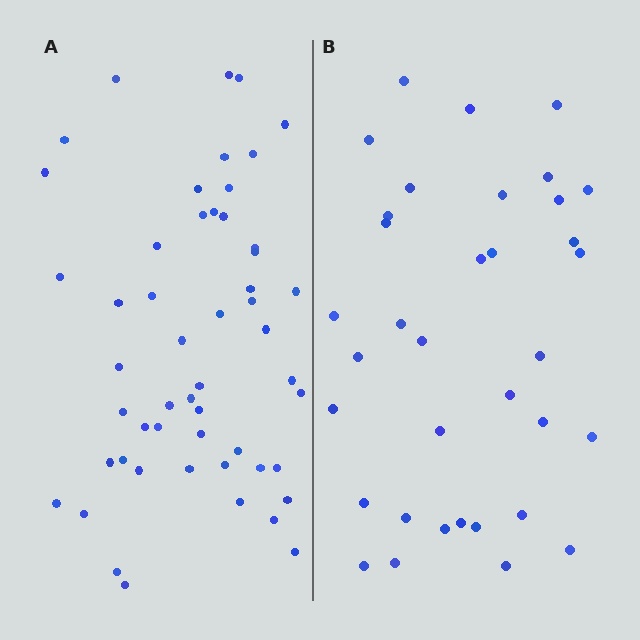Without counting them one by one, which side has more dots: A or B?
Region A (the left region) has more dots.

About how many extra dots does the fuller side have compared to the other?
Region A has approximately 15 more dots than region B.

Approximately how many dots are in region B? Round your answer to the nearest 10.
About 40 dots. (The exact count is 35, which rounds to 40.)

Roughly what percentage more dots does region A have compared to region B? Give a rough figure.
About 50% more.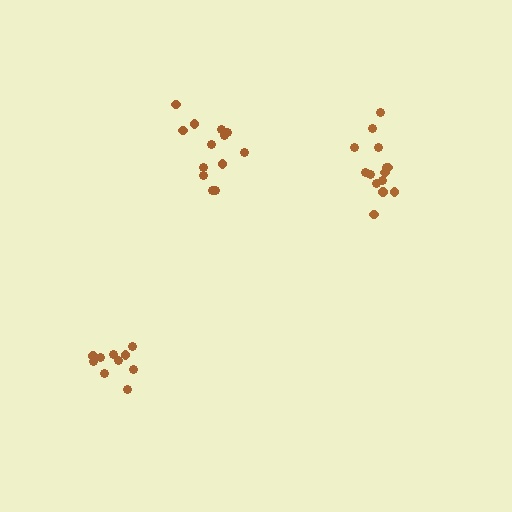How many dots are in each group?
Group 1: 10 dots, Group 2: 13 dots, Group 3: 14 dots (37 total).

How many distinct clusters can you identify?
There are 3 distinct clusters.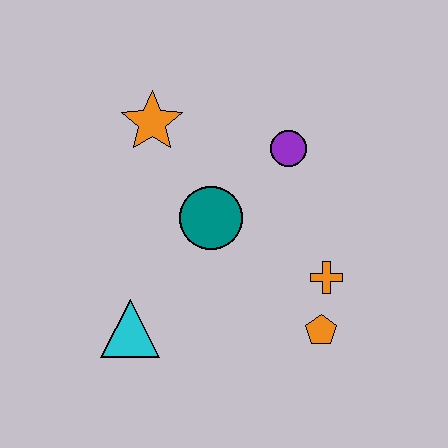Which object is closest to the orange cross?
The orange pentagon is closest to the orange cross.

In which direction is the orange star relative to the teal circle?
The orange star is above the teal circle.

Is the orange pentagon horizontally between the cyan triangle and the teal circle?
No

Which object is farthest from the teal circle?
The orange pentagon is farthest from the teal circle.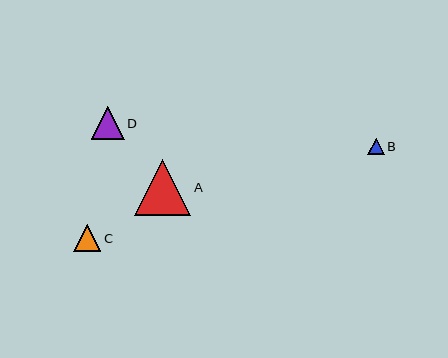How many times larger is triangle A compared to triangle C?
Triangle A is approximately 2.0 times the size of triangle C.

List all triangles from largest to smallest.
From largest to smallest: A, D, C, B.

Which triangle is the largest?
Triangle A is the largest with a size of approximately 56 pixels.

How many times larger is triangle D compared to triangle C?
Triangle D is approximately 1.2 times the size of triangle C.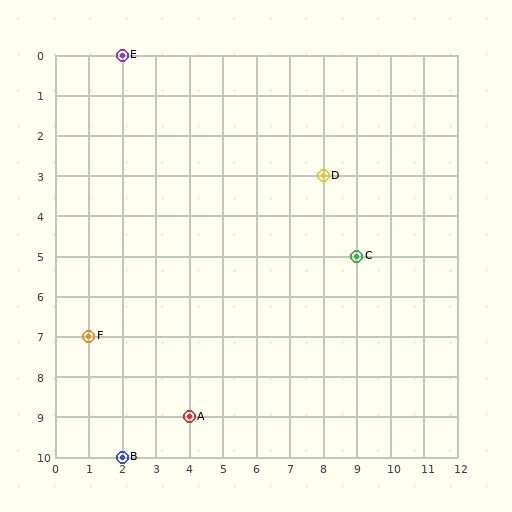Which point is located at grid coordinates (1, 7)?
Point F is at (1, 7).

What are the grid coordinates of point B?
Point B is at grid coordinates (2, 10).